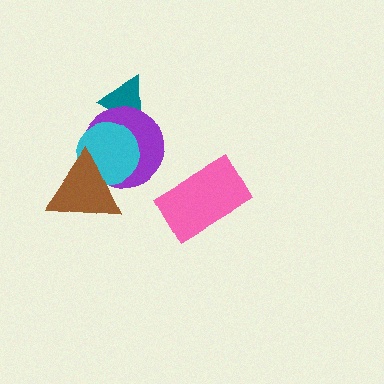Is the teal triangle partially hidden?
Yes, it is partially covered by another shape.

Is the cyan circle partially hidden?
Yes, it is partially covered by another shape.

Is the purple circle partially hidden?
Yes, it is partially covered by another shape.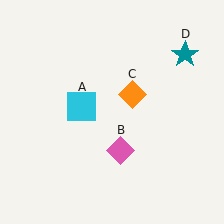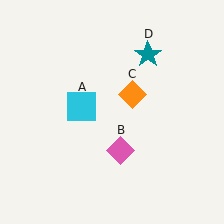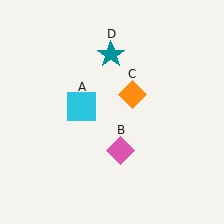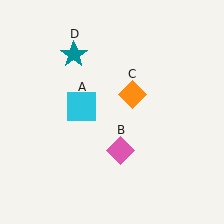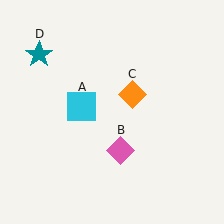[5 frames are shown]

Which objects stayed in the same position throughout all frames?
Cyan square (object A) and pink diamond (object B) and orange diamond (object C) remained stationary.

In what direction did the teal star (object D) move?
The teal star (object D) moved left.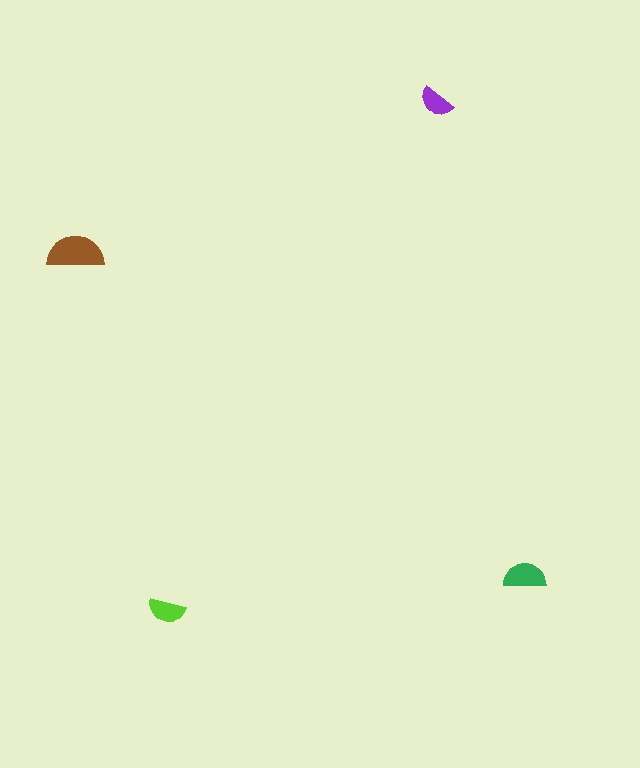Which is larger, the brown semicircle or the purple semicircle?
The brown one.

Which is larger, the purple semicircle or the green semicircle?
The green one.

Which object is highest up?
The purple semicircle is topmost.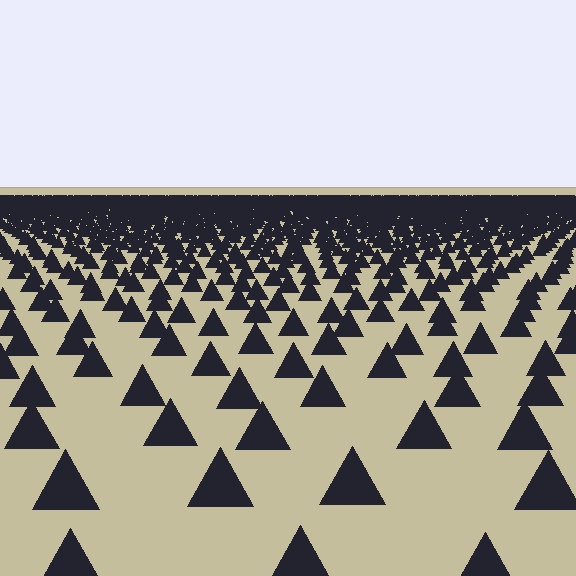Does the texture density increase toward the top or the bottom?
Density increases toward the top.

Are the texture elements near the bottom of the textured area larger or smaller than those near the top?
Larger. Near the bottom, elements are closer to the viewer and appear at a bigger on-screen size.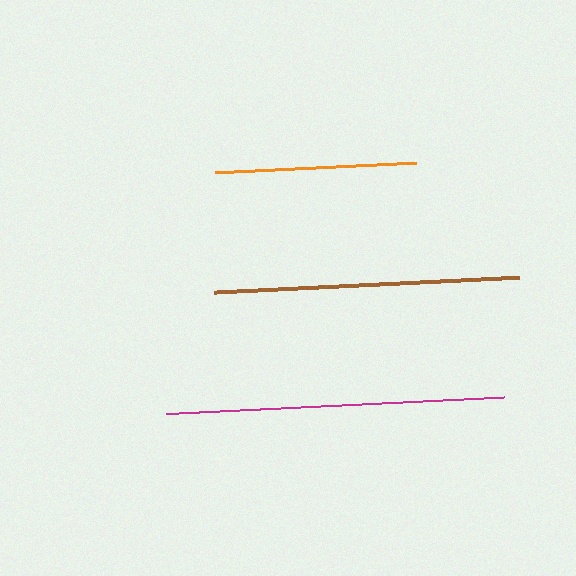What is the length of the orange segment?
The orange segment is approximately 201 pixels long.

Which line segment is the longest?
The magenta line is the longest at approximately 337 pixels.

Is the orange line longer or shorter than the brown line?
The brown line is longer than the orange line.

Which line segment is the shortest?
The orange line is the shortest at approximately 201 pixels.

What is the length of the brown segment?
The brown segment is approximately 305 pixels long.